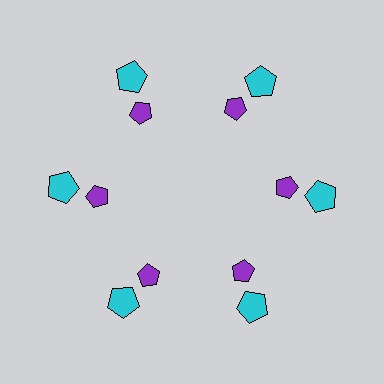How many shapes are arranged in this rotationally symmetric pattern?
There are 12 shapes, arranged in 6 groups of 2.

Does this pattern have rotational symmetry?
Yes, this pattern has 6-fold rotational symmetry. It looks the same after rotating 60 degrees around the center.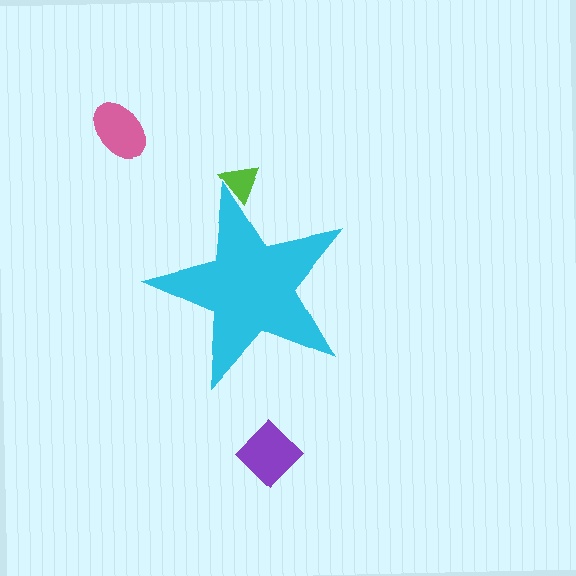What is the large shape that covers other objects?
A cyan star.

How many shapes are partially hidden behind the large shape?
1 shape is partially hidden.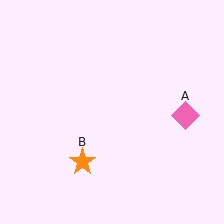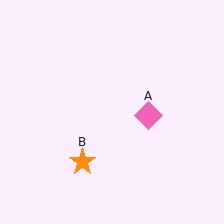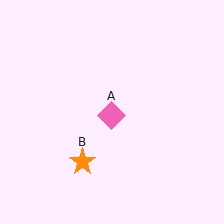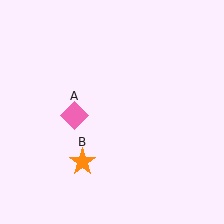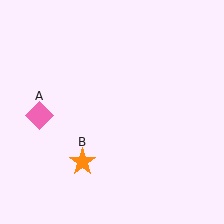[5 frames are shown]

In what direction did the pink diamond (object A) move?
The pink diamond (object A) moved left.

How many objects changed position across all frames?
1 object changed position: pink diamond (object A).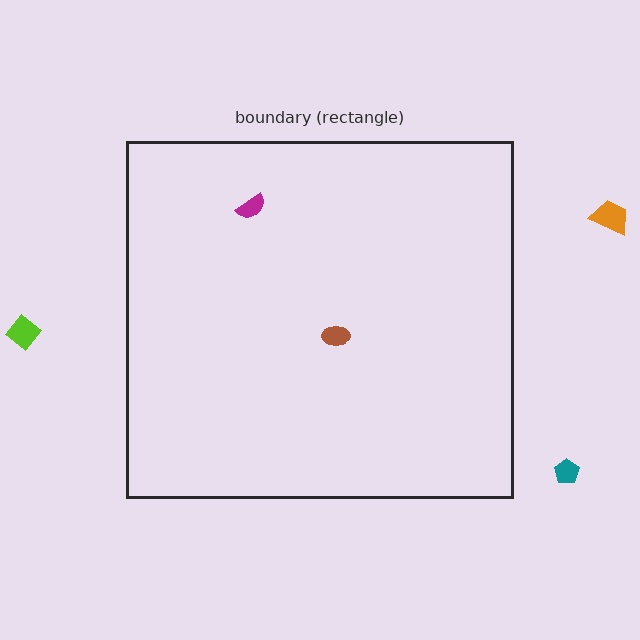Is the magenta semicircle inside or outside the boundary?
Inside.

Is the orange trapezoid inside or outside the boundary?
Outside.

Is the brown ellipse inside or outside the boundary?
Inside.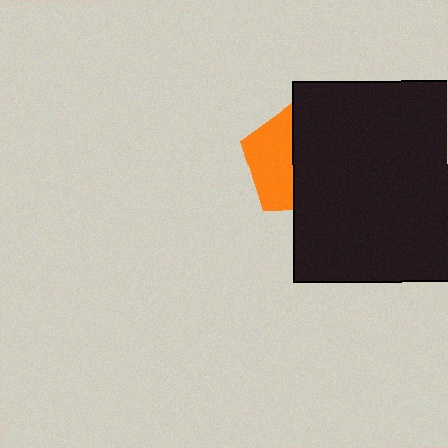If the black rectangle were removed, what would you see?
You would see the complete orange pentagon.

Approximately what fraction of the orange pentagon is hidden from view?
Roughly 58% of the orange pentagon is hidden behind the black rectangle.